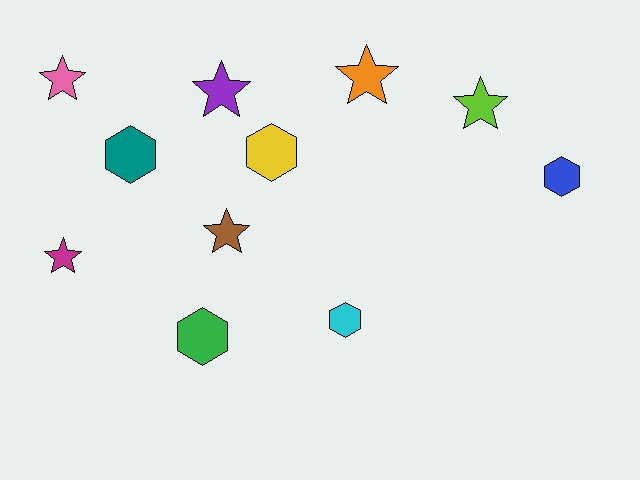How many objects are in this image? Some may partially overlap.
There are 11 objects.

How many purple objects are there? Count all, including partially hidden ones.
There is 1 purple object.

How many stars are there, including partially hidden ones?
There are 6 stars.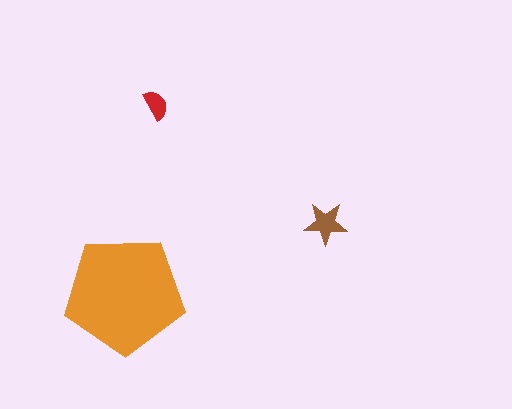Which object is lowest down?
The orange pentagon is bottommost.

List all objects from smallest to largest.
The red semicircle, the brown star, the orange pentagon.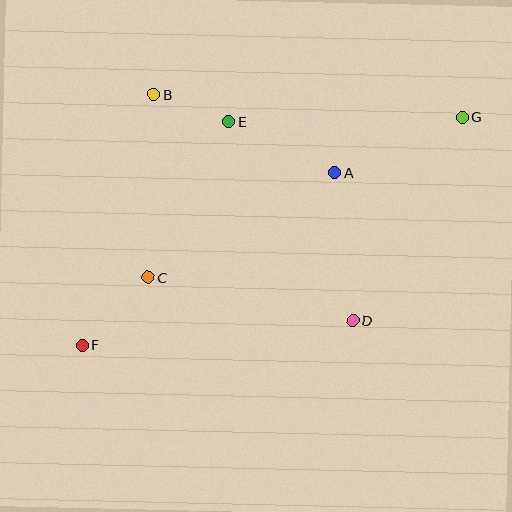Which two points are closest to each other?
Points B and E are closest to each other.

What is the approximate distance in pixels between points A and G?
The distance between A and G is approximately 140 pixels.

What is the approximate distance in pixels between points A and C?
The distance between A and C is approximately 214 pixels.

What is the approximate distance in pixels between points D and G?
The distance between D and G is approximately 232 pixels.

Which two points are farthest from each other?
Points F and G are farthest from each other.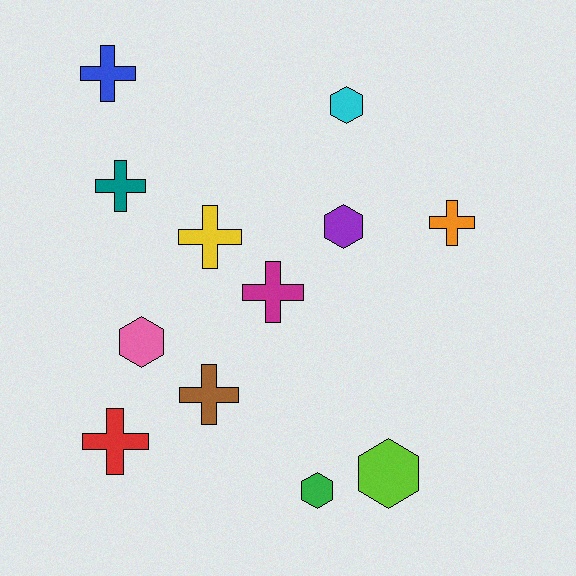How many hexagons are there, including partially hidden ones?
There are 5 hexagons.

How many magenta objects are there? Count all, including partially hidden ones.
There is 1 magenta object.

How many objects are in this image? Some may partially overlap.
There are 12 objects.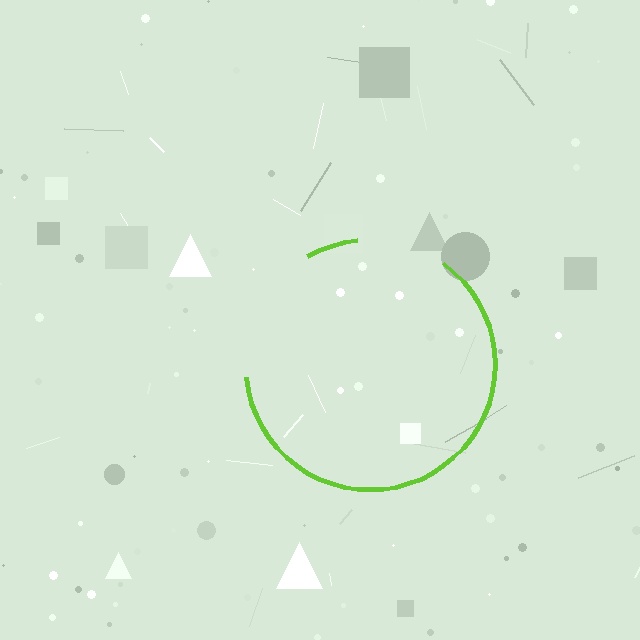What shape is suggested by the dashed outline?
The dashed outline suggests a circle.